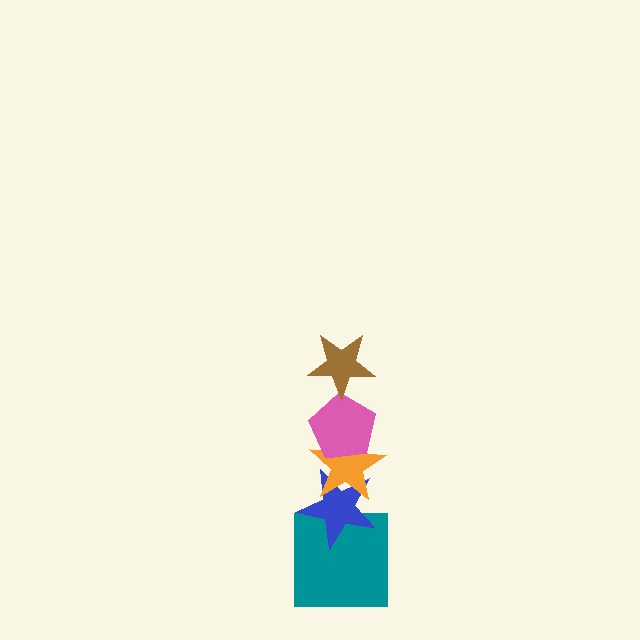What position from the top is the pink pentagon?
The pink pentagon is 2nd from the top.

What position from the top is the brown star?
The brown star is 1st from the top.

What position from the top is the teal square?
The teal square is 5th from the top.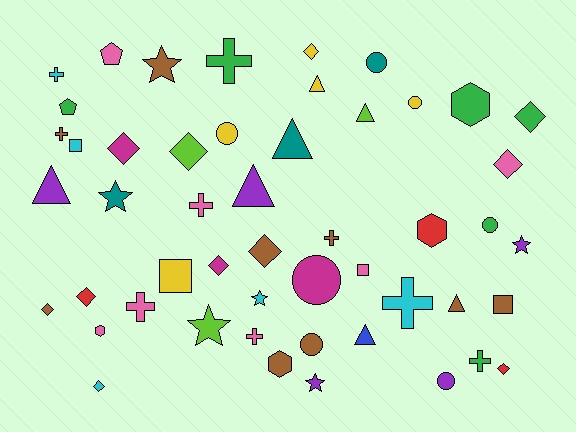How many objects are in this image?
There are 50 objects.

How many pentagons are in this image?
There are 2 pentagons.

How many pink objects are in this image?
There are 7 pink objects.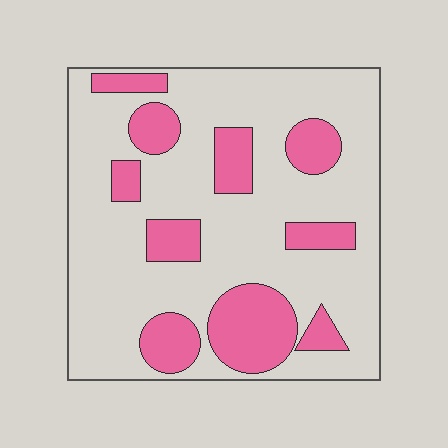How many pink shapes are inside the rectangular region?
10.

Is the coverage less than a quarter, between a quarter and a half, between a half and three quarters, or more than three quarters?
Between a quarter and a half.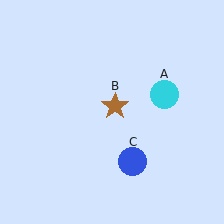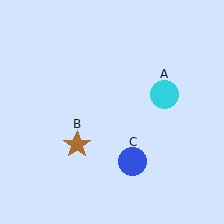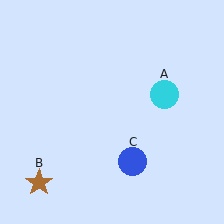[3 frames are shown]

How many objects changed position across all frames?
1 object changed position: brown star (object B).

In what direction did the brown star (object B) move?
The brown star (object B) moved down and to the left.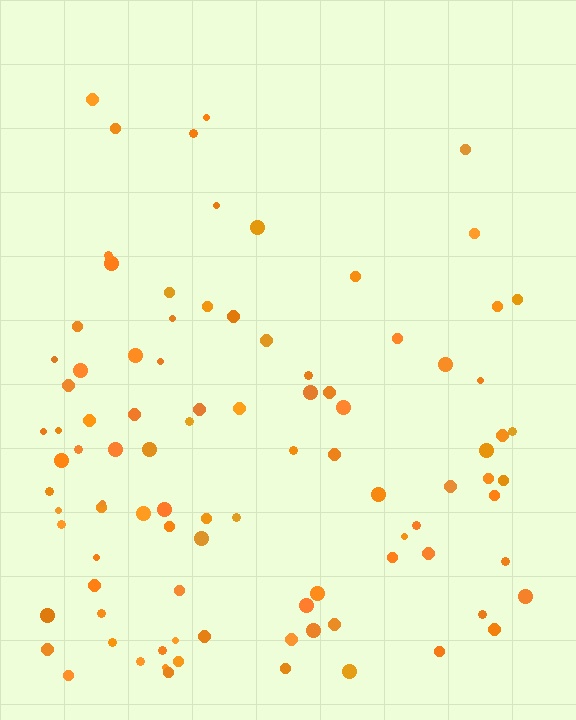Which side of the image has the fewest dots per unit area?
The top.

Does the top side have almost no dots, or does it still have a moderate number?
Still a moderate number, just noticeably fewer than the bottom.